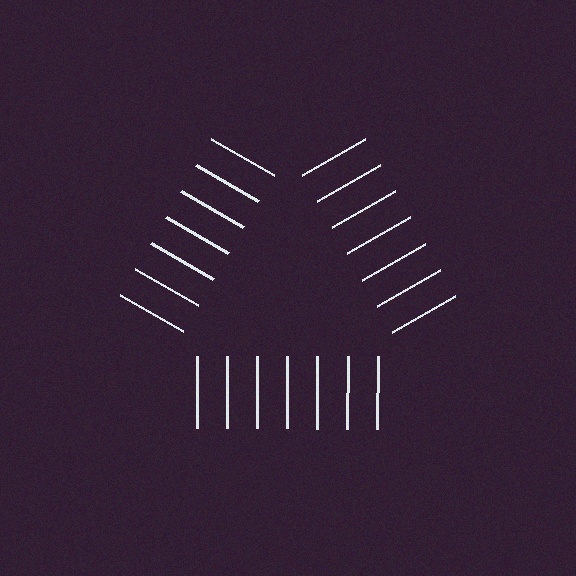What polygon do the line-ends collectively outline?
An illusory triangle — the line segments terminate on its edges but no continuous stroke is drawn.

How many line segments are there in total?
21 — 7 along each of the 3 edges.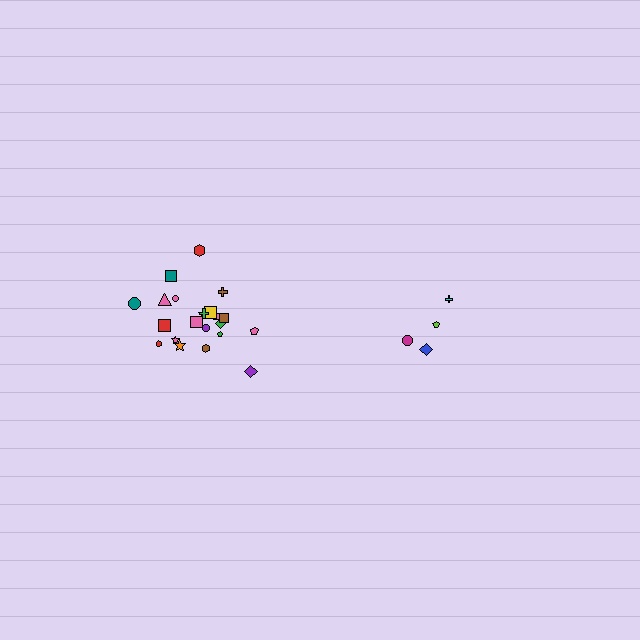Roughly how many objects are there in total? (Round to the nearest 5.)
Roughly 25 objects in total.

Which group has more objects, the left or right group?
The left group.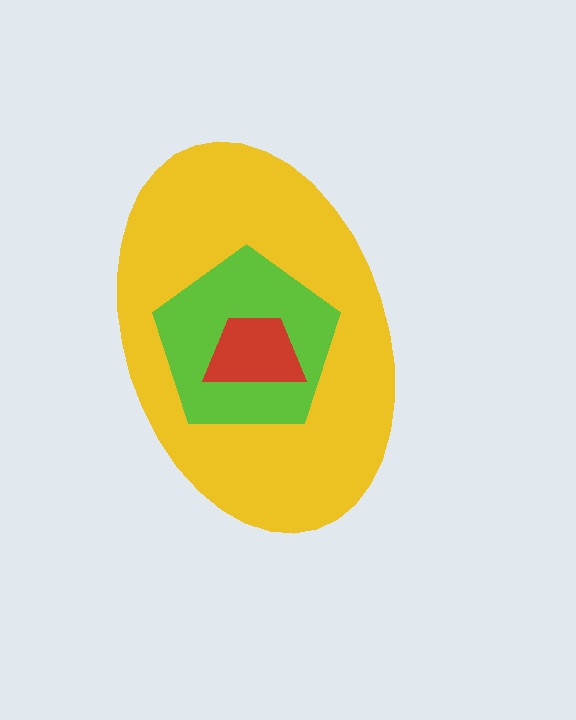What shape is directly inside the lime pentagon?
The red trapezoid.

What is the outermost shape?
The yellow ellipse.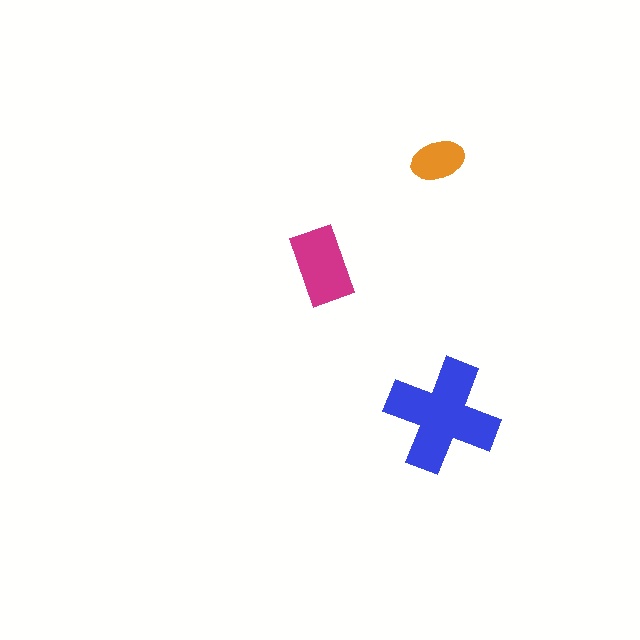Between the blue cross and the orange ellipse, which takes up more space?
The blue cross.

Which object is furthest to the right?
The blue cross is rightmost.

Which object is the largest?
The blue cross.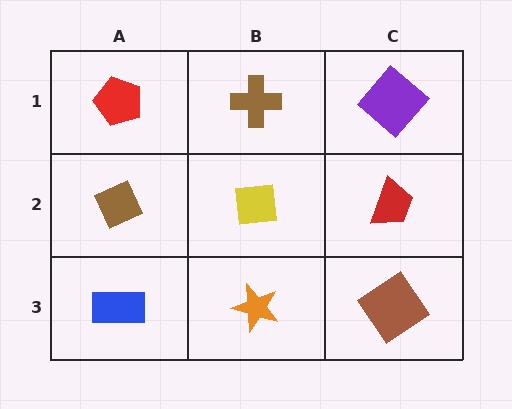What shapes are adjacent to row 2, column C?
A purple diamond (row 1, column C), a brown diamond (row 3, column C), a yellow square (row 2, column B).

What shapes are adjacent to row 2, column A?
A red pentagon (row 1, column A), a blue rectangle (row 3, column A), a yellow square (row 2, column B).